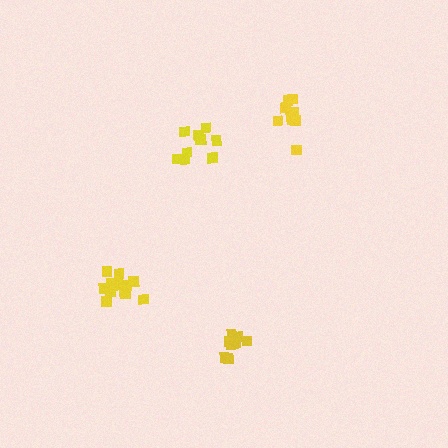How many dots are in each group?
Group 1: 9 dots, Group 2: 13 dots, Group 3: 9 dots, Group 4: 10 dots (41 total).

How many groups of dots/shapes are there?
There are 4 groups.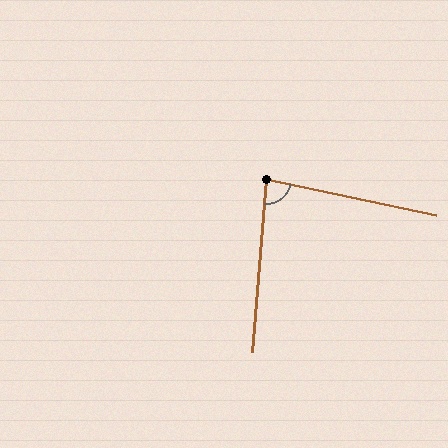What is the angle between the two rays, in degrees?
Approximately 82 degrees.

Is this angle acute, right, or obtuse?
It is acute.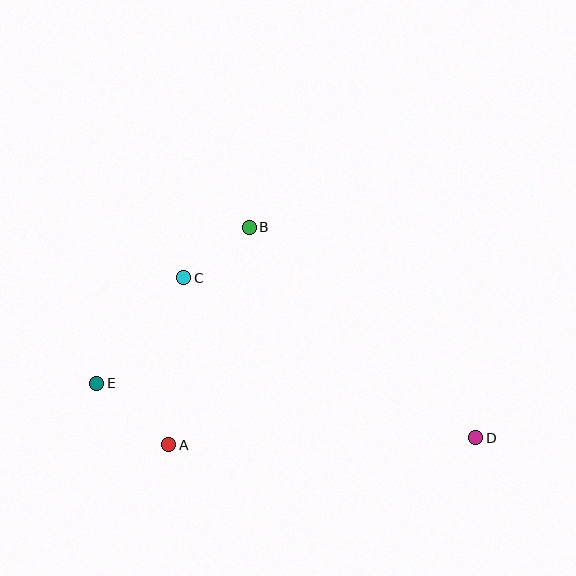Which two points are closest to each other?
Points B and C are closest to each other.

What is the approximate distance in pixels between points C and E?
The distance between C and E is approximately 137 pixels.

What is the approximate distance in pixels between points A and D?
The distance between A and D is approximately 307 pixels.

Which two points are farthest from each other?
Points D and E are farthest from each other.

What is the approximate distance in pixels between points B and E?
The distance between B and E is approximately 218 pixels.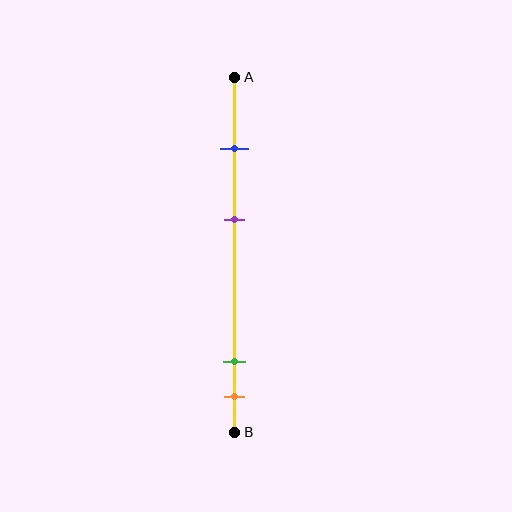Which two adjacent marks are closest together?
The green and orange marks are the closest adjacent pair.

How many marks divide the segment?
There are 4 marks dividing the segment.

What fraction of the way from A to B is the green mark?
The green mark is approximately 80% (0.8) of the way from A to B.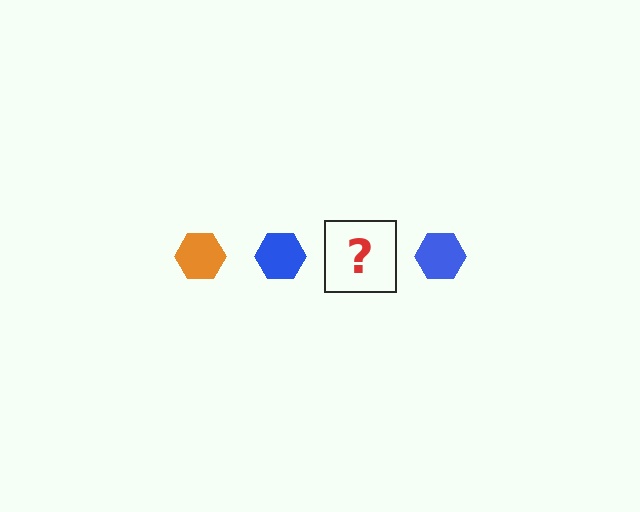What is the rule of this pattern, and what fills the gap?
The rule is that the pattern cycles through orange, blue hexagons. The gap should be filled with an orange hexagon.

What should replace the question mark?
The question mark should be replaced with an orange hexagon.